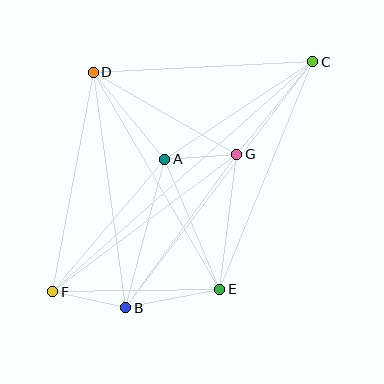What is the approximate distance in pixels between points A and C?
The distance between A and C is approximately 177 pixels.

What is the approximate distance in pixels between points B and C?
The distance between B and C is approximately 309 pixels.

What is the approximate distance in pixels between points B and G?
The distance between B and G is approximately 189 pixels.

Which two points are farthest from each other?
Points C and F are farthest from each other.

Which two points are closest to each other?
Points A and G are closest to each other.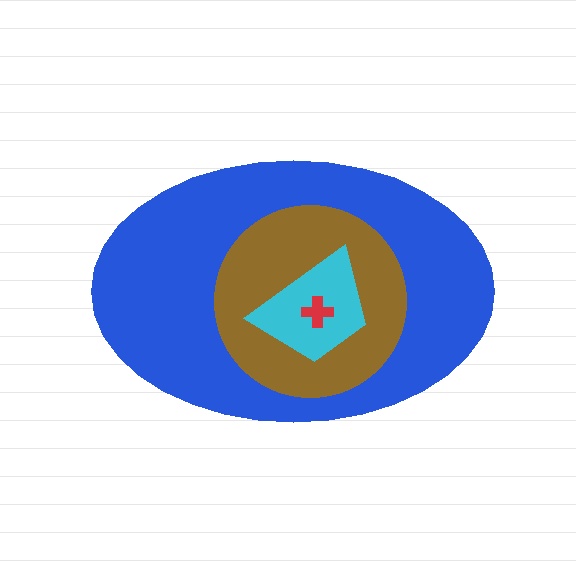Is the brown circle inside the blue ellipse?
Yes.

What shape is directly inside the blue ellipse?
The brown circle.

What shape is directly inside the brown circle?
The cyan trapezoid.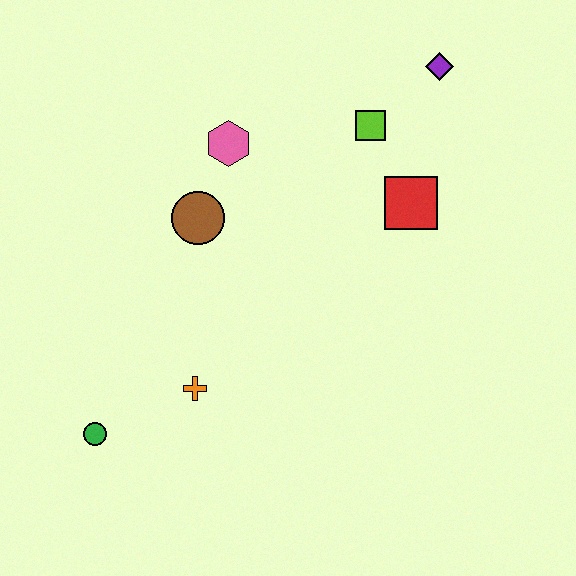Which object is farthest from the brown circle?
The purple diamond is farthest from the brown circle.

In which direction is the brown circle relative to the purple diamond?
The brown circle is to the left of the purple diamond.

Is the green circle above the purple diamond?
No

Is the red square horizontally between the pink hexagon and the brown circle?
No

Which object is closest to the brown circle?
The pink hexagon is closest to the brown circle.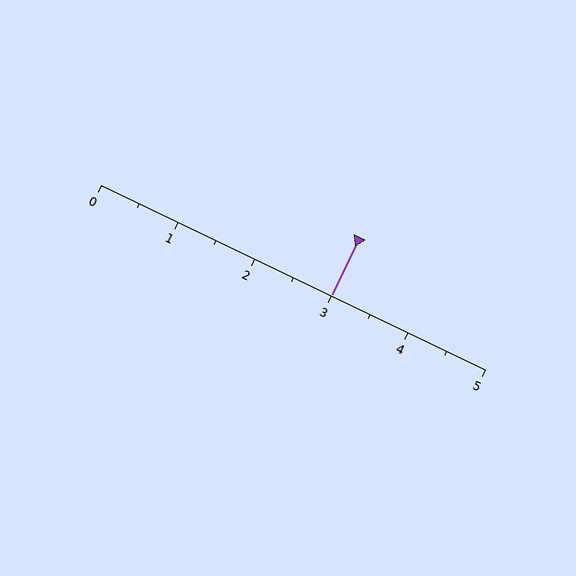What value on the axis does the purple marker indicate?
The marker indicates approximately 3.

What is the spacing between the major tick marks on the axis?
The major ticks are spaced 1 apart.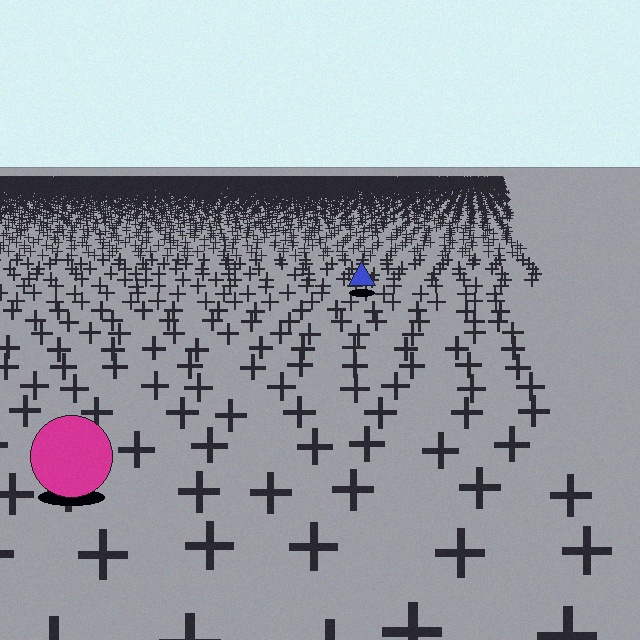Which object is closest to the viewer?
The magenta circle is closest. The texture marks near it are larger and more spread out.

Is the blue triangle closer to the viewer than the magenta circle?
No. The magenta circle is closer — you can tell from the texture gradient: the ground texture is coarser near it.